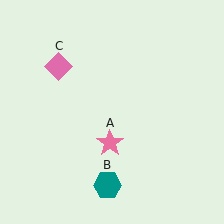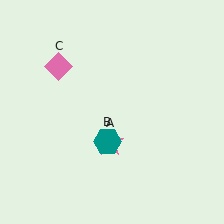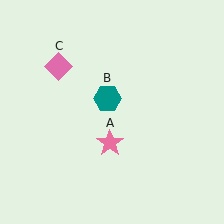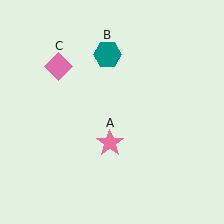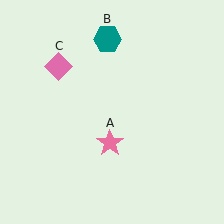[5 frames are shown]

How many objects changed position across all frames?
1 object changed position: teal hexagon (object B).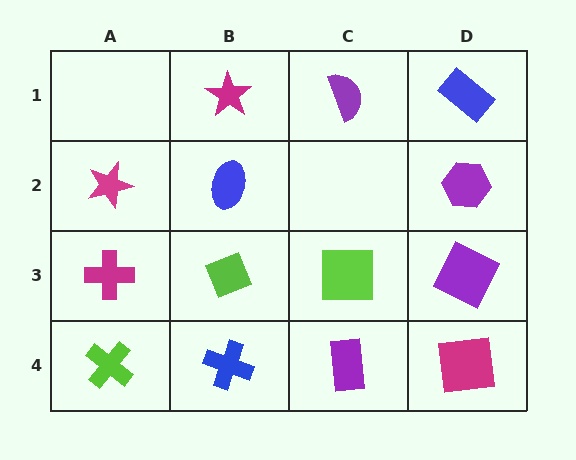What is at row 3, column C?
A lime square.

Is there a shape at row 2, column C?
No, that cell is empty.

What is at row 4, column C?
A purple rectangle.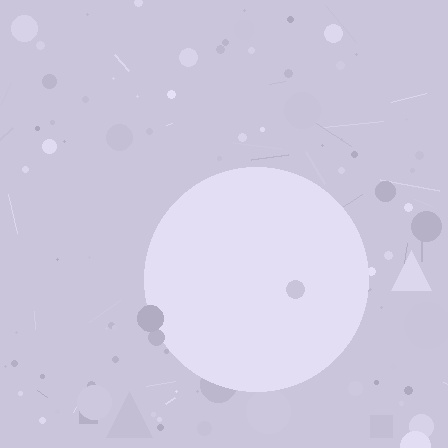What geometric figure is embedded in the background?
A circle is embedded in the background.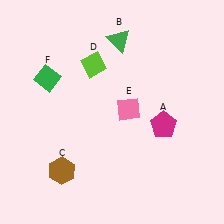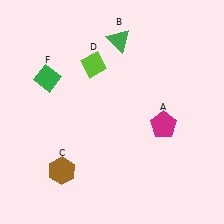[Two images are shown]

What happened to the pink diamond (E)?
The pink diamond (E) was removed in Image 2. It was in the top-right area of Image 1.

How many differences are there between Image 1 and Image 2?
There is 1 difference between the two images.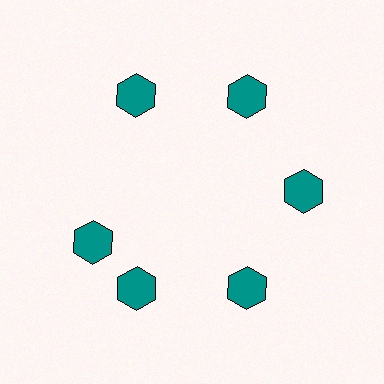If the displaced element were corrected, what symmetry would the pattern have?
It would have 6-fold rotational symmetry — the pattern would map onto itself every 60 degrees.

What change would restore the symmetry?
The symmetry would be restored by rotating it back into even spacing with its neighbors so that all 6 hexagons sit at equal angles and equal distance from the center.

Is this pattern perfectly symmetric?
No. The 6 teal hexagons are arranged in a ring, but one element near the 9 o'clock position is rotated out of alignment along the ring, breaking the 6-fold rotational symmetry.